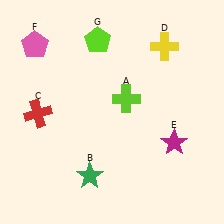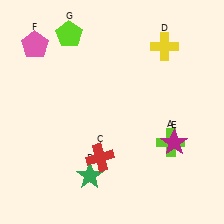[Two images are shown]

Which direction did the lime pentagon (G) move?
The lime pentagon (G) moved left.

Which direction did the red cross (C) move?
The red cross (C) moved right.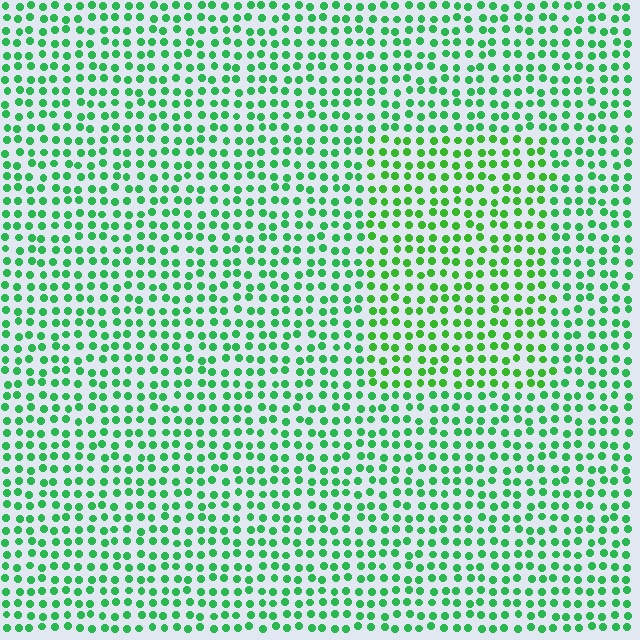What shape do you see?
I see a rectangle.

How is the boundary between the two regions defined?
The boundary is defined purely by a slight shift in hue (about 21 degrees). Spacing, size, and orientation are identical on both sides.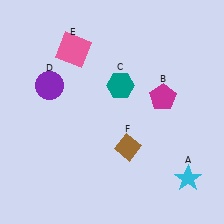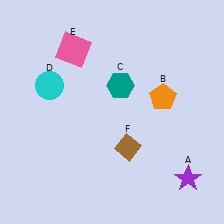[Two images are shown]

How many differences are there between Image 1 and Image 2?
There are 3 differences between the two images.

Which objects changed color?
A changed from cyan to purple. B changed from magenta to orange. D changed from purple to cyan.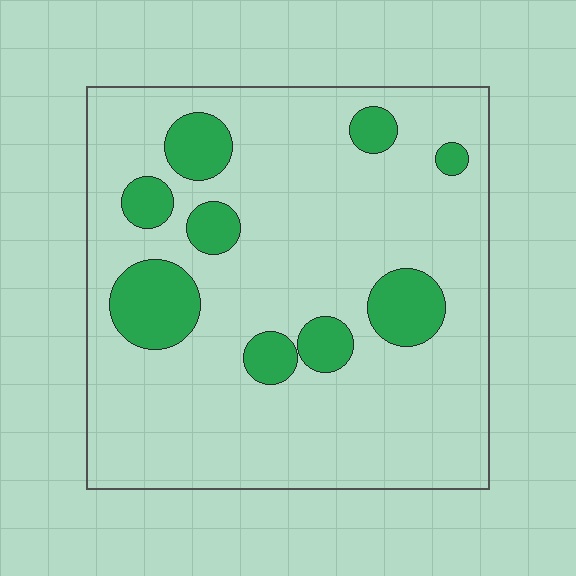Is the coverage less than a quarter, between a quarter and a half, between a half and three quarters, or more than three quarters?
Less than a quarter.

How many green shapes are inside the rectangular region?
9.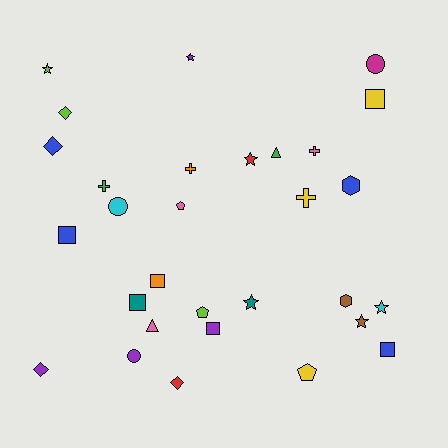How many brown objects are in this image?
There are 2 brown objects.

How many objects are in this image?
There are 30 objects.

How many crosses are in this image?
There are 4 crosses.